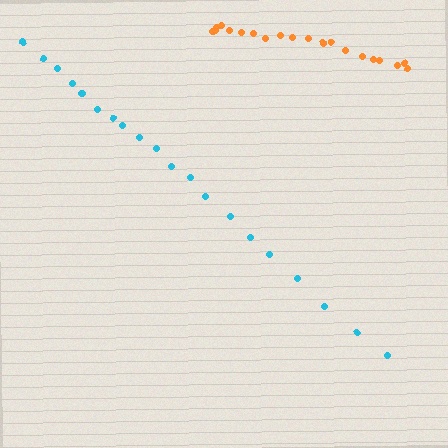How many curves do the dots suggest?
There are 2 distinct paths.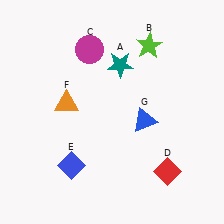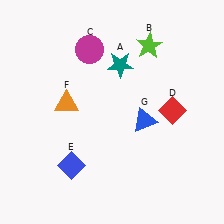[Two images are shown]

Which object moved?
The red diamond (D) moved up.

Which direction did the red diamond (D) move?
The red diamond (D) moved up.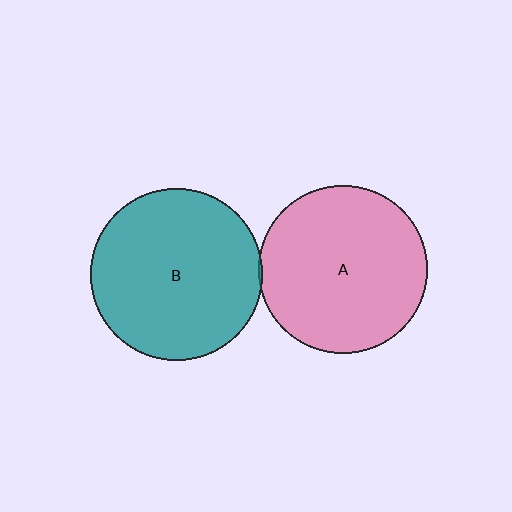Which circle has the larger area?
Circle B (teal).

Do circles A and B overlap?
Yes.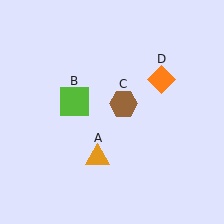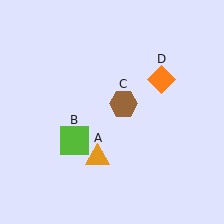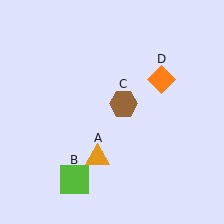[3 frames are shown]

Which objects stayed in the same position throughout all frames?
Orange triangle (object A) and brown hexagon (object C) and orange diamond (object D) remained stationary.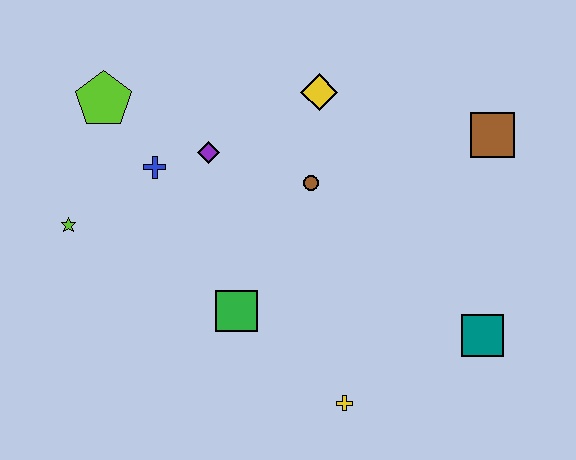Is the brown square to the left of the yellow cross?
No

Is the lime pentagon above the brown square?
Yes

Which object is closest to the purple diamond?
The blue cross is closest to the purple diamond.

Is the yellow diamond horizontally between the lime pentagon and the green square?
No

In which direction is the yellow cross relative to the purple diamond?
The yellow cross is below the purple diamond.